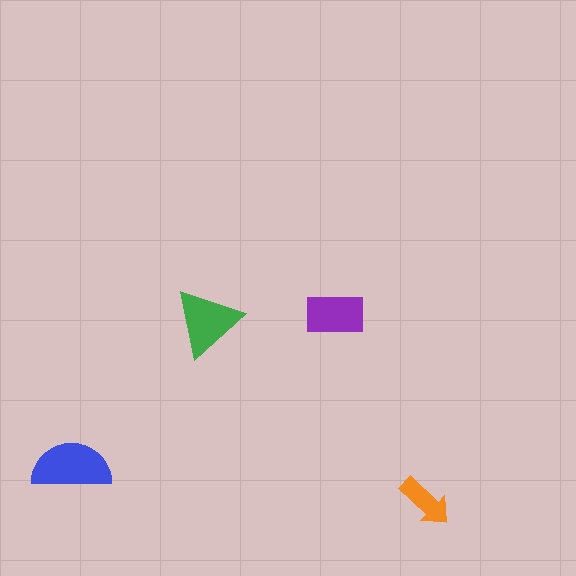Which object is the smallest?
The orange arrow.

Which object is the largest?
The blue semicircle.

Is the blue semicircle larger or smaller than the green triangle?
Larger.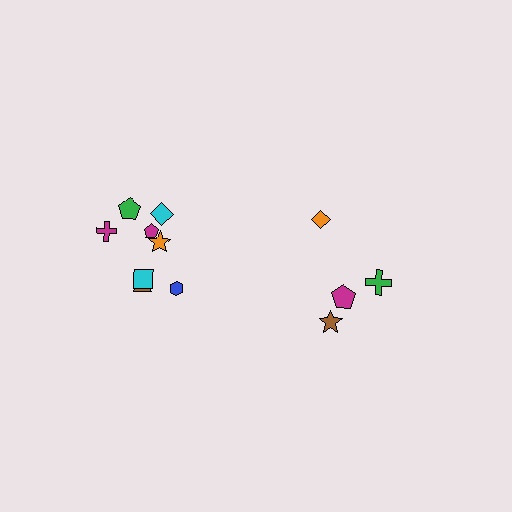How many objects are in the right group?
There are 4 objects.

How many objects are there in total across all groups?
There are 12 objects.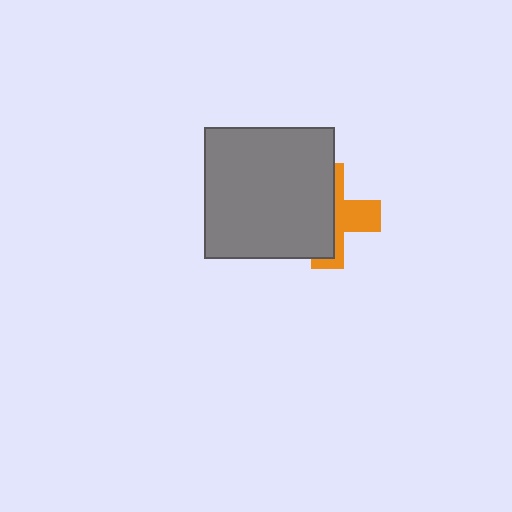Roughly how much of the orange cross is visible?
A small part of it is visible (roughly 40%).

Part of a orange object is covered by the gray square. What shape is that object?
It is a cross.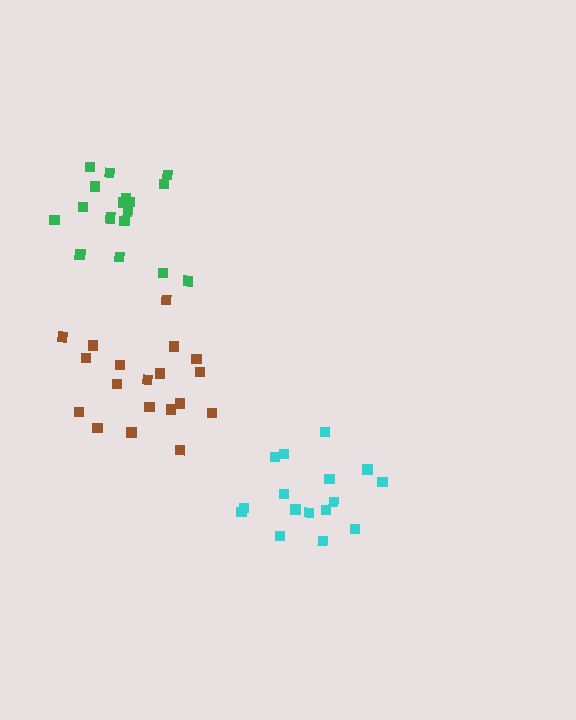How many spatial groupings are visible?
There are 3 spatial groupings.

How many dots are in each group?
Group 1: 18 dots, Group 2: 16 dots, Group 3: 19 dots (53 total).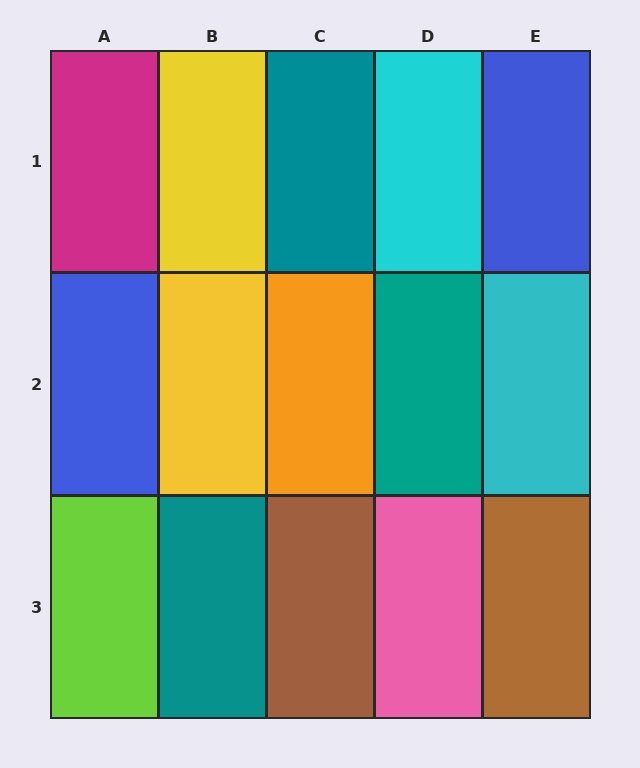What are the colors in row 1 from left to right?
Magenta, yellow, teal, cyan, blue.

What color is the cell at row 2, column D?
Teal.